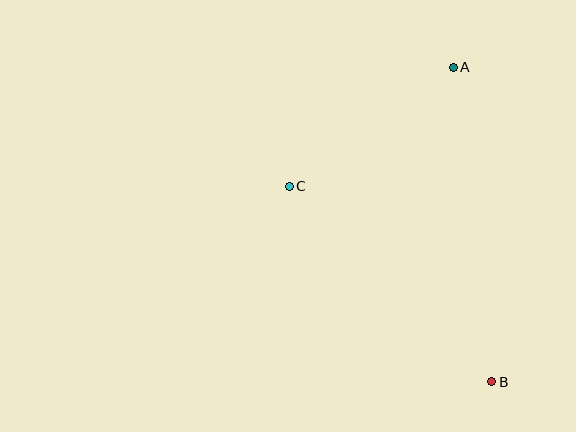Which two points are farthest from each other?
Points A and B are farthest from each other.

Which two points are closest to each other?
Points A and C are closest to each other.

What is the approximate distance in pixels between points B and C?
The distance between B and C is approximately 281 pixels.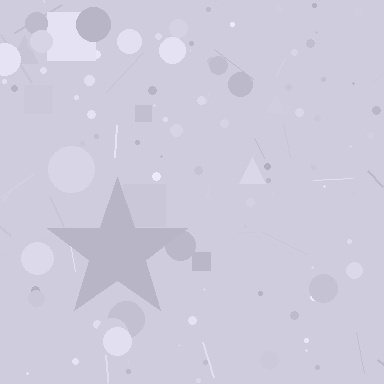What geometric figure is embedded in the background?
A star is embedded in the background.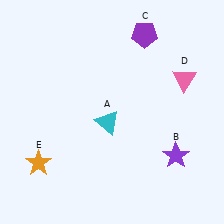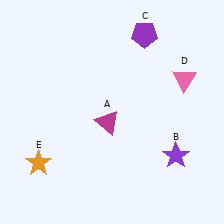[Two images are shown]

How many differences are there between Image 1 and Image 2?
There is 1 difference between the two images.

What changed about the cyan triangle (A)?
In Image 1, A is cyan. In Image 2, it changed to magenta.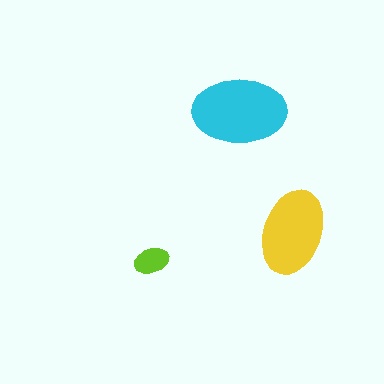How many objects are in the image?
There are 3 objects in the image.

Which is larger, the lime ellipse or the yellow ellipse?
The yellow one.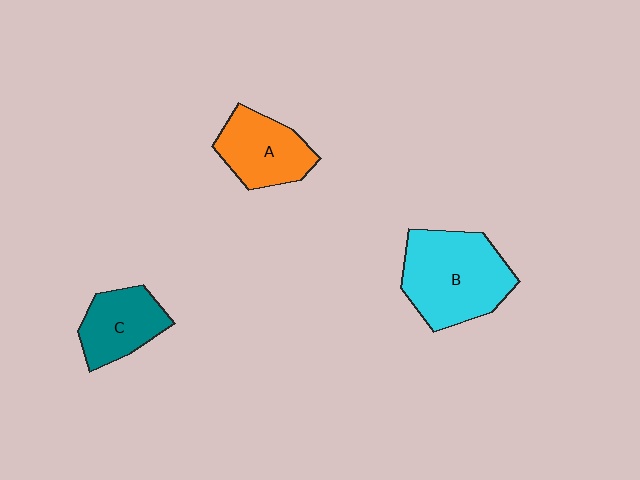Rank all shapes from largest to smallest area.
From largest to smallest: B (cyan), A (orange), C (teal).